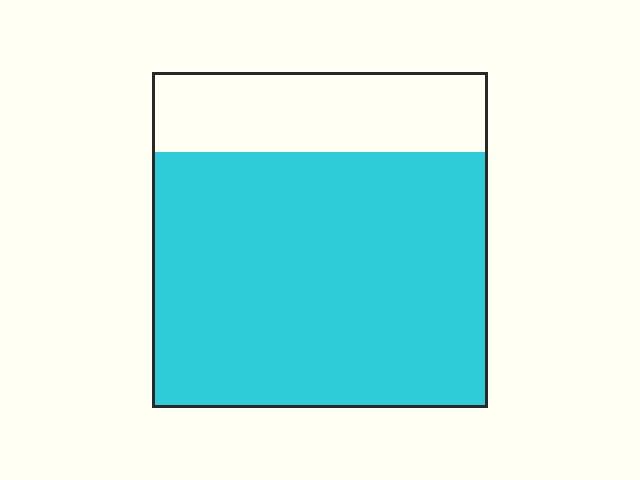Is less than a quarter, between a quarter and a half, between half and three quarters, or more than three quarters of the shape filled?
More than three quarters.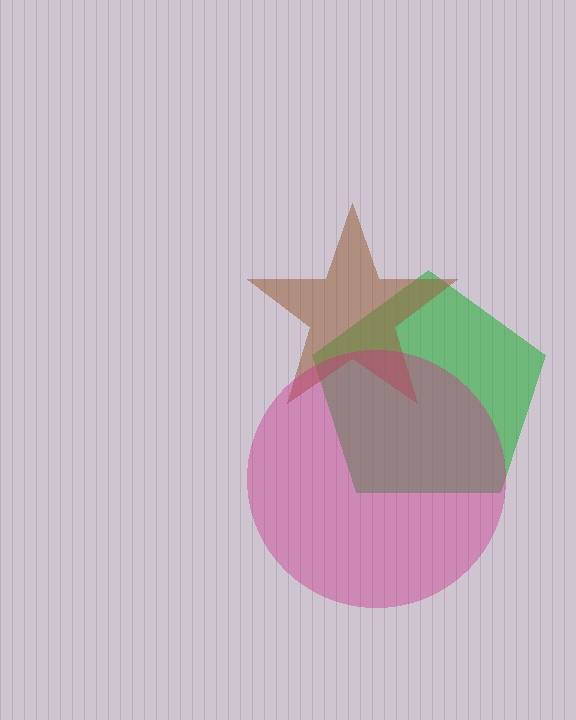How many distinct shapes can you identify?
There are 3 distinct shapes: a green pentagon, a brown star, a magenta circle.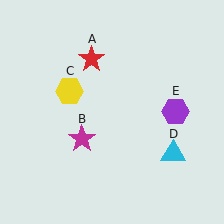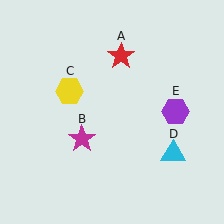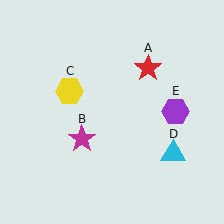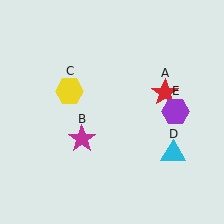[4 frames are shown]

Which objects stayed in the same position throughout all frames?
Magenta star (object B) and yellow hexagon (object C) and cyan triangle (object D) and purple hexagon (object E) remained stationary.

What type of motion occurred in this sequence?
The red star (object A) rotated clockwise around the center of the scene.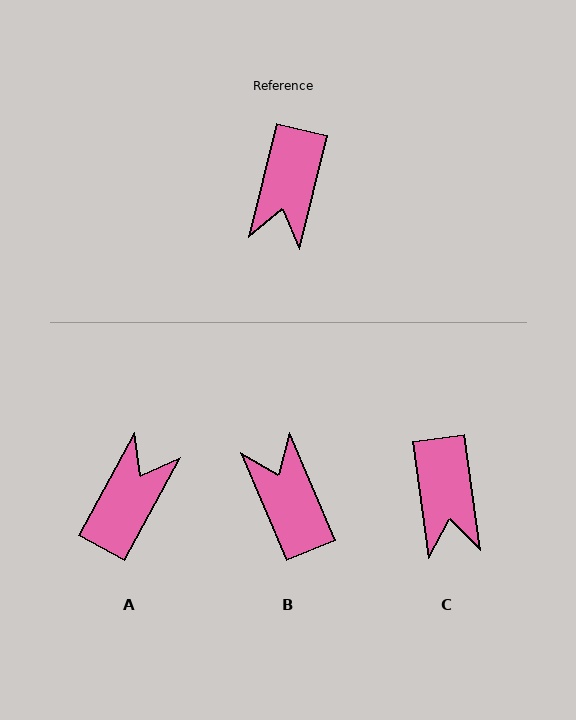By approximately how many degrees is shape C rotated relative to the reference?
Approximately 21 degrees counter-clockwise.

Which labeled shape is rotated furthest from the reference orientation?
A, about 165 degrees away.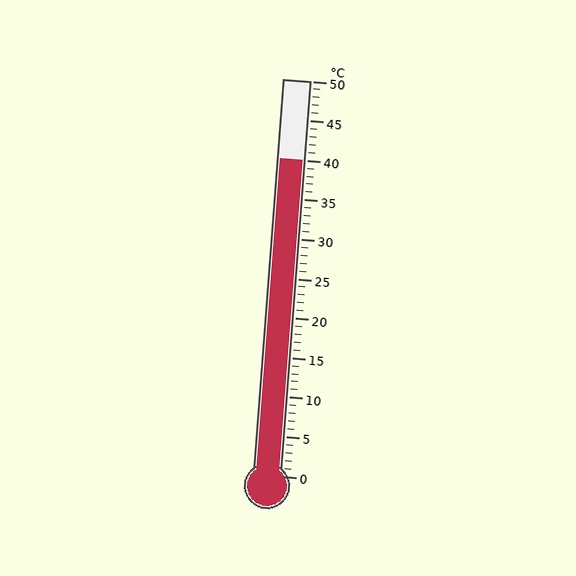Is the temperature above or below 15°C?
The temperature is above 15°C.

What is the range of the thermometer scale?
The thermometer scale ranges from 0°C to 50°C.